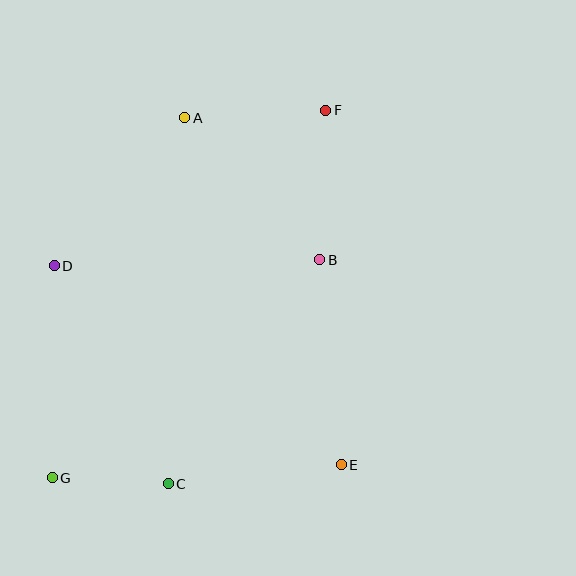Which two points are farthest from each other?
Points F and G are farthest from each other.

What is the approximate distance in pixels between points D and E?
The distance between D and E is approximately 349 pixels.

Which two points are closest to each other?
Points C and G are closest to each other.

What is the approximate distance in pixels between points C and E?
The distance between C and E is approximately 174 pixels.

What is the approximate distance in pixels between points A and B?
The distance between A and B is approximately 196 pixels.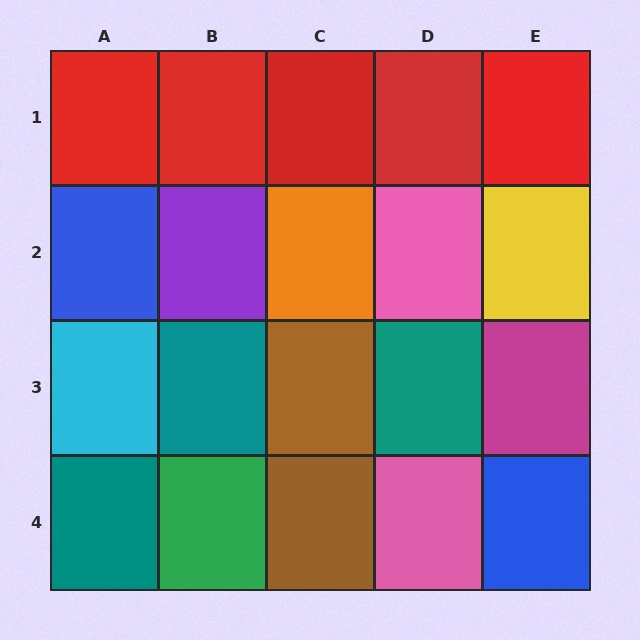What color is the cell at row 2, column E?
Yellow.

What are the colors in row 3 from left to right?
Cyan, teal, brown, teal, magenta.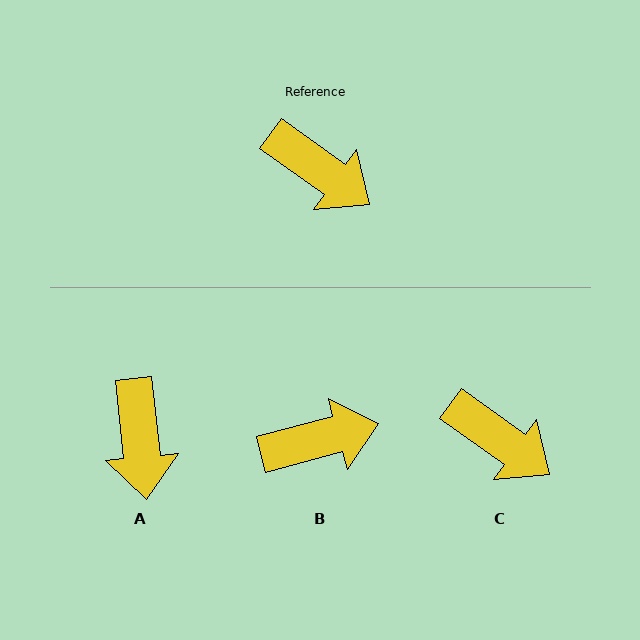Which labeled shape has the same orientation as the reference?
C.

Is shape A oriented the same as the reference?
No, it is off by about 48 degrees.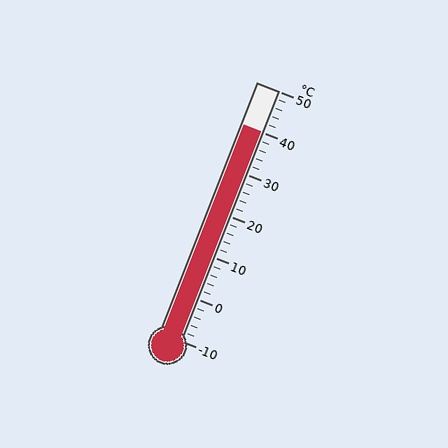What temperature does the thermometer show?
The thermometer shows approximately 40°C.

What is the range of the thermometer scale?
The thermometer scale ranges from -10°C to 50°C.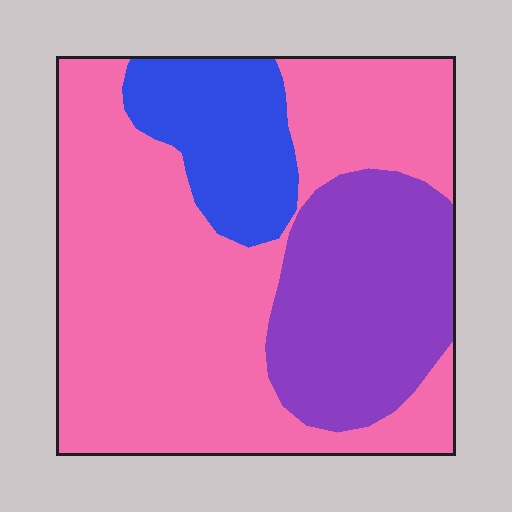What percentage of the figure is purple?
Purple covers roughly 25% of the figure.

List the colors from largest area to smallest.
From largest to smallest: pink, purple, blue.